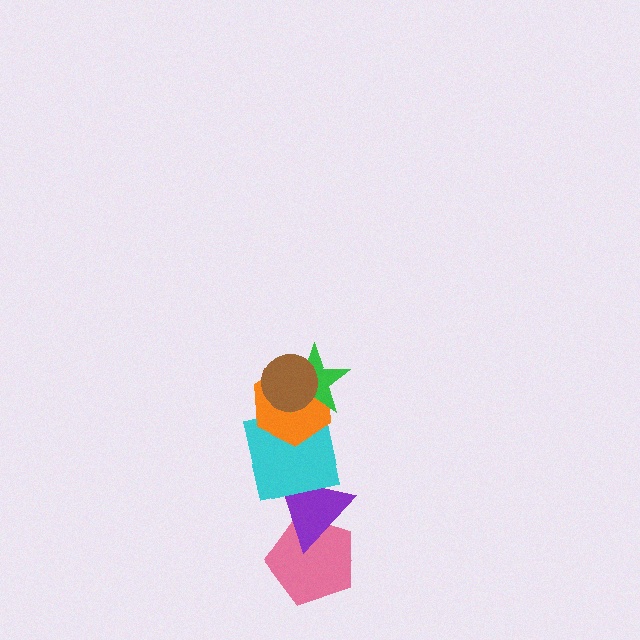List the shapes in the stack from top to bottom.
From top to bottom: the brown circle, the green star, the orange hexagon, the cyan square, the purple triangle, the pink pentagon.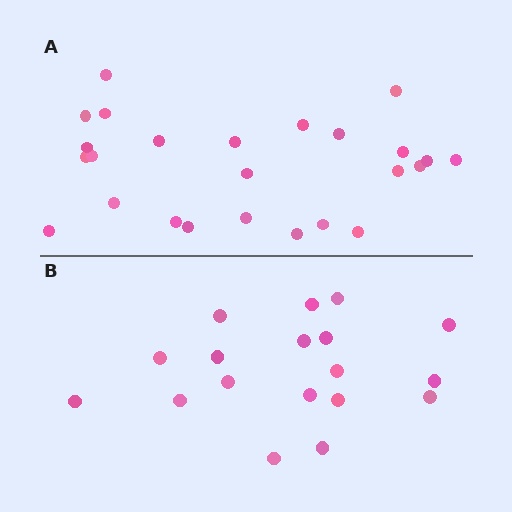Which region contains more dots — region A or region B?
Region A (the top region) has more dots.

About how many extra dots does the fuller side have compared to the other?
Region A has roughly 8 or so more dots than region B.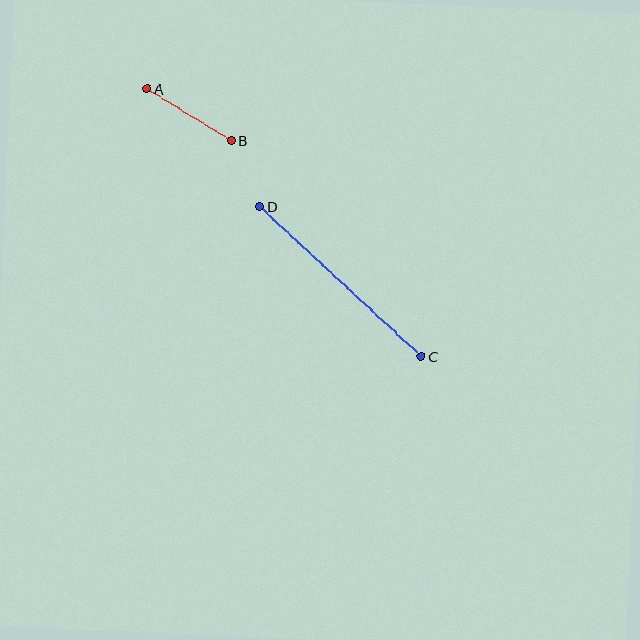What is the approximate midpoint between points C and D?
The midpoint is at approximately (341, 281) pixels.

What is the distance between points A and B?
The distance is approximately 99 pixels.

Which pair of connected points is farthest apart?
Points C and D are farthest apart.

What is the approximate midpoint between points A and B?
The midpoint is at approximately (189, 114) pixels.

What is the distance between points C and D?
The distance is approximately 220 pixels.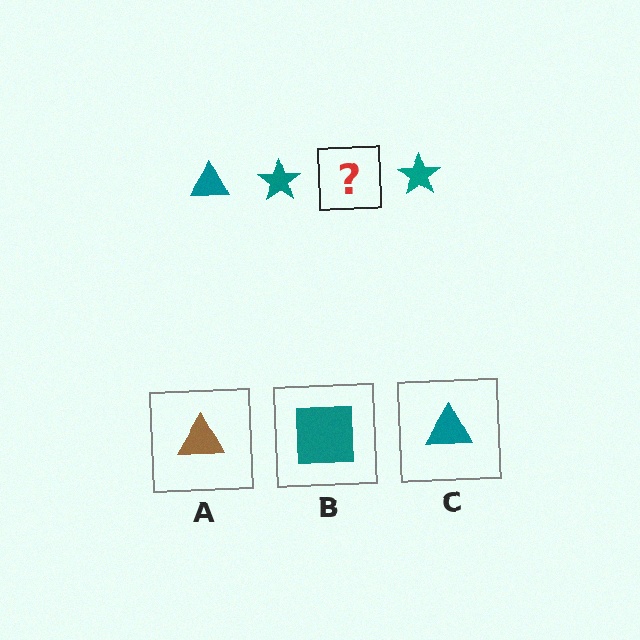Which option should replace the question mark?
Option C.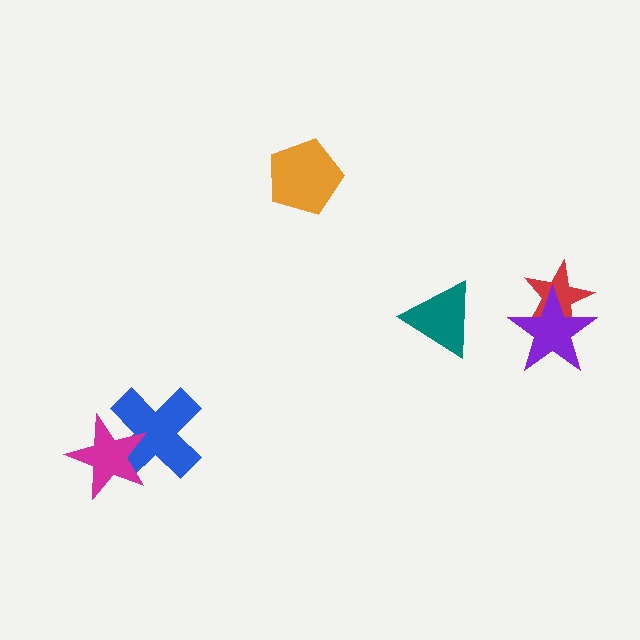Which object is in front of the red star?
The purple star is in front of the red star.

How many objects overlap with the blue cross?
1 object overlaps with the blue cross.